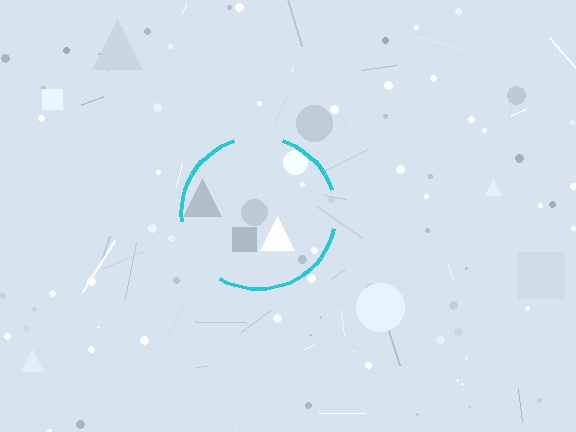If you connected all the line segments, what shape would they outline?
They would outline a circle.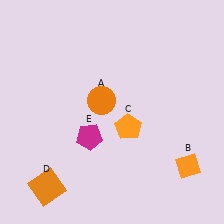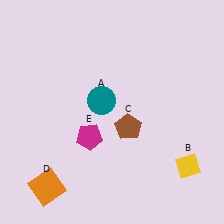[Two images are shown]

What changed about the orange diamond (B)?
In Image 1, B is orange. In Image 2, it changed to yellow.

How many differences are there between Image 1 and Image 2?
There are 3 differences between the two images.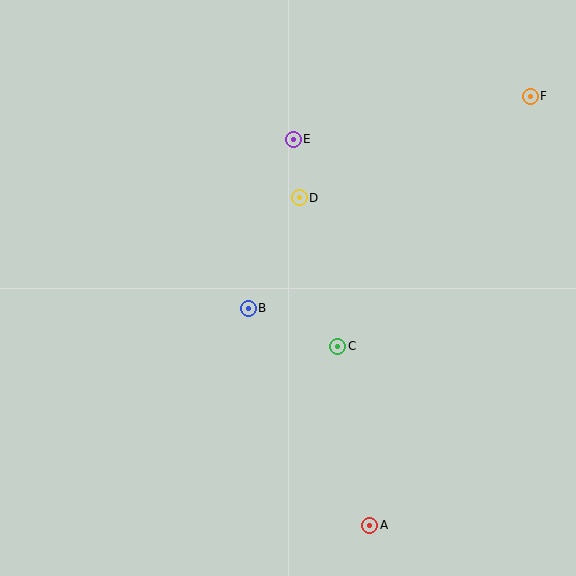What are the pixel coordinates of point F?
Point F is at (530, 96).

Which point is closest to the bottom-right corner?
Point A is closest to the bottom-right corner.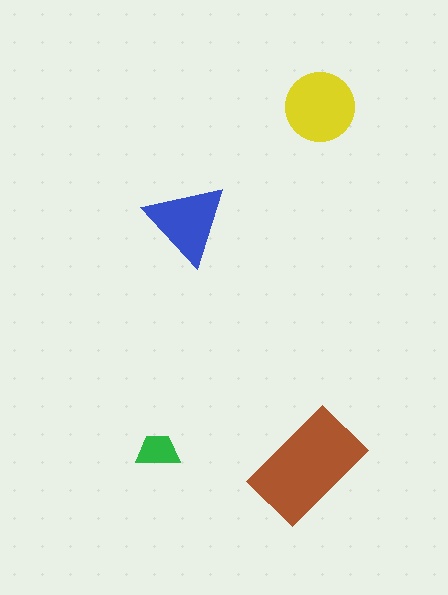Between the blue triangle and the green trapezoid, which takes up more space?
The blue triangle.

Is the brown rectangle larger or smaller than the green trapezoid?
Larger.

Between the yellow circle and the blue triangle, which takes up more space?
The yellow circle.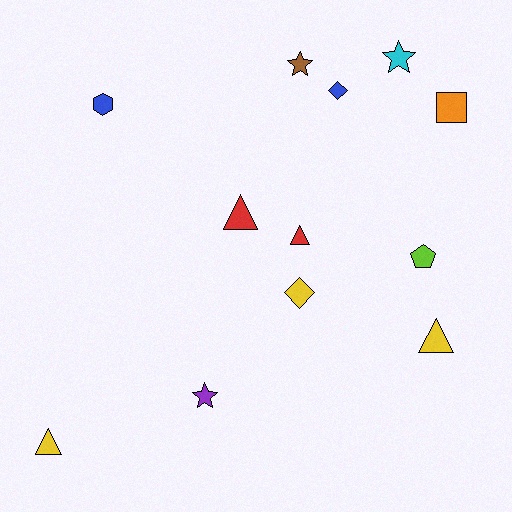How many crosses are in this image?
There are no crosses.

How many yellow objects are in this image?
There are 3 yellow objects.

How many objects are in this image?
There are 12 objects.